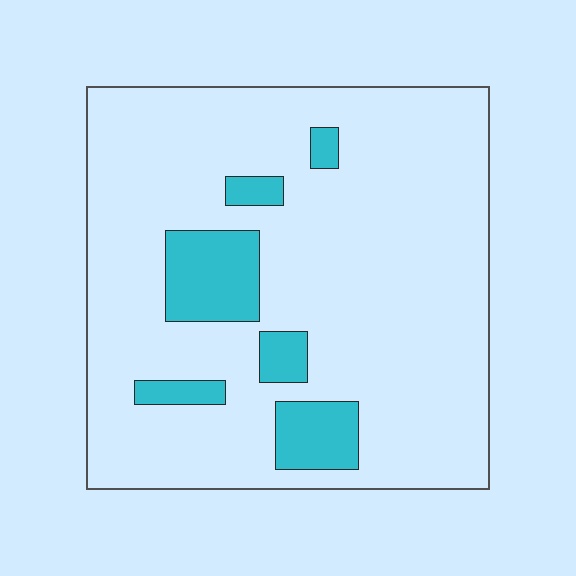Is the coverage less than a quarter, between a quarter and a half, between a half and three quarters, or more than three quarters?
Less than a quarter.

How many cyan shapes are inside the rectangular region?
6.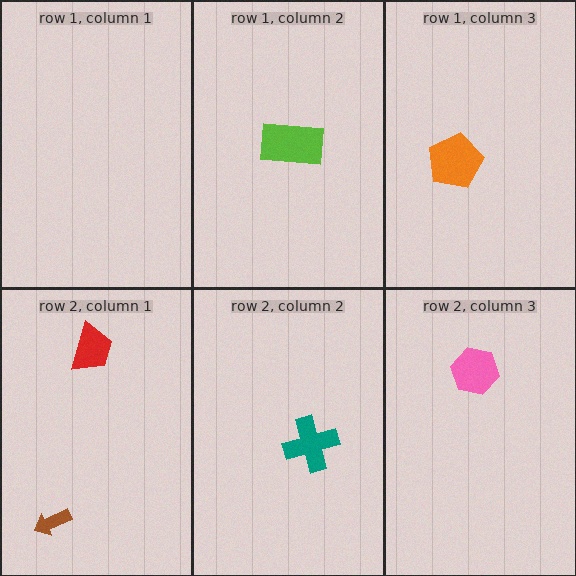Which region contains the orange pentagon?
The row 1, column 3 region.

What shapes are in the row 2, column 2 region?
The teal cross.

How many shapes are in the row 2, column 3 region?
1.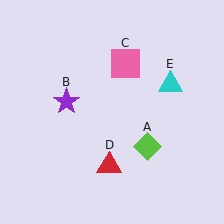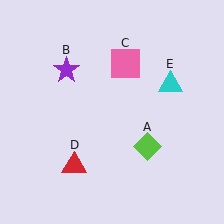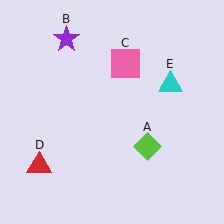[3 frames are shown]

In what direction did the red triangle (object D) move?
The red triangle (object D) moved left.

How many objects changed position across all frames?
2 objects changed position: purple star (object B), red triangle (object D).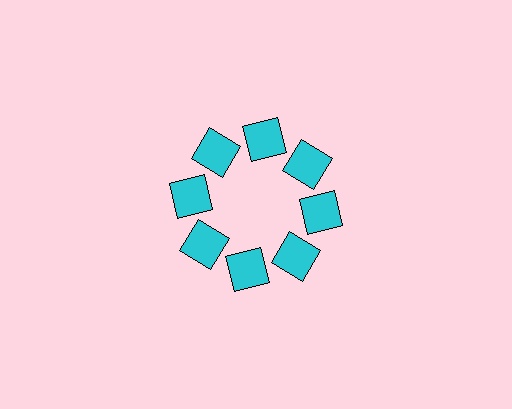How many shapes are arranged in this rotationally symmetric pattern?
There are 8 shapes, arranged in 8 groups of 1.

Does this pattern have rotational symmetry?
Yes, this pattern has 8-fold rotational symmetry. It looks the same after rotating 45 degrees around the center.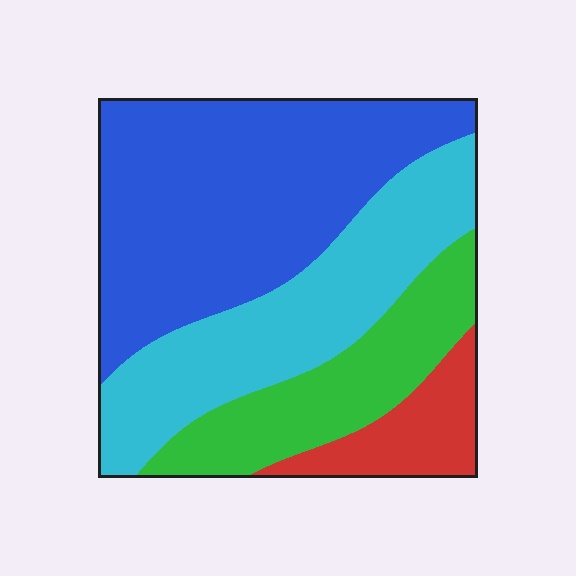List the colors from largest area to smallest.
From largest to smallest: blue, cyan, green, red.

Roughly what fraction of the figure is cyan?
Cyan covers roughly 30% of the figure.